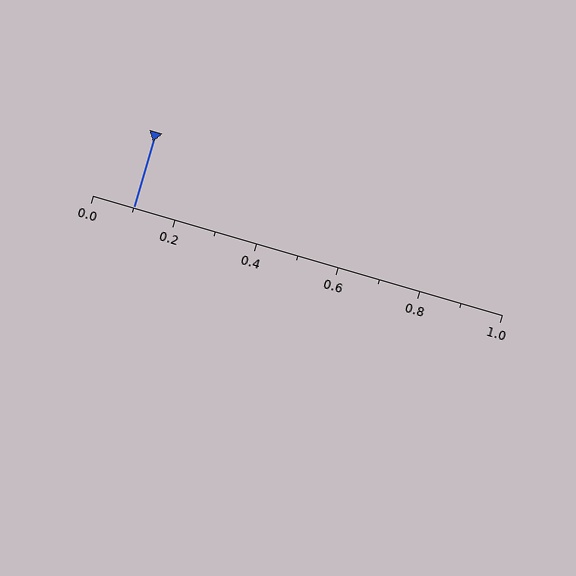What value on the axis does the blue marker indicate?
The marker indicates approximately 0.1.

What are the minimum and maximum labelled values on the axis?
The axis runs from 0.0 to 1.0.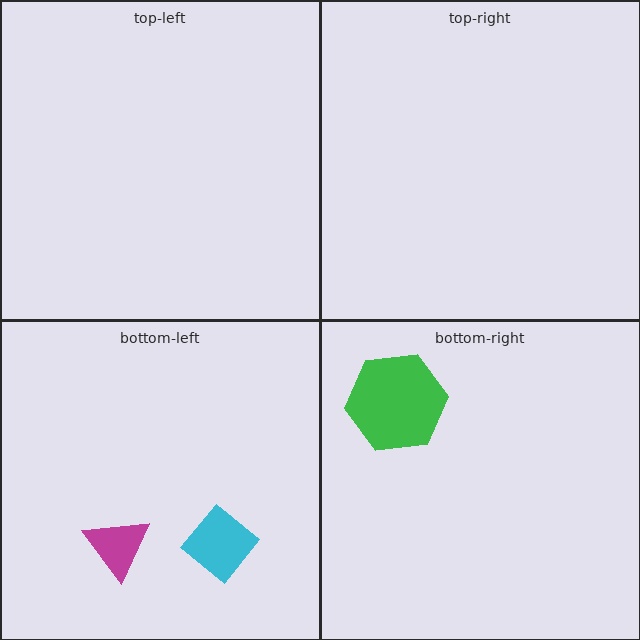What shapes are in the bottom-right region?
The green hexagon.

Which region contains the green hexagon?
The bottom-right region.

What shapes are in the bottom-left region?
The cyan diamond, the magenta triangle.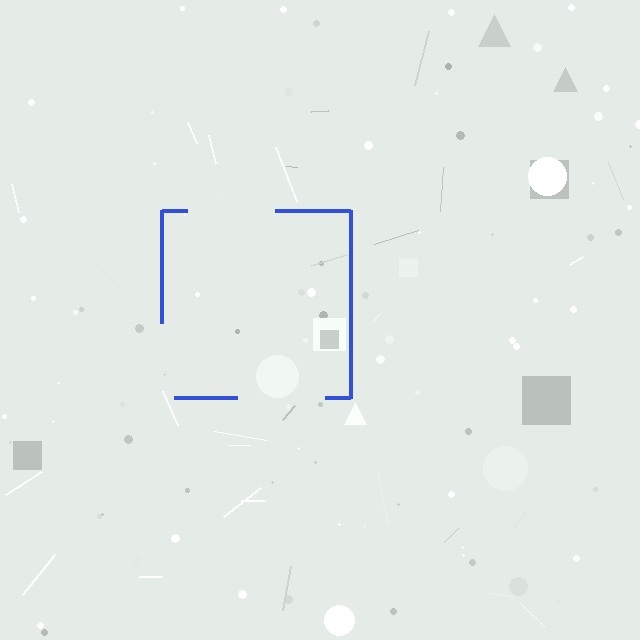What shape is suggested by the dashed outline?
The dashed outline suggests a square.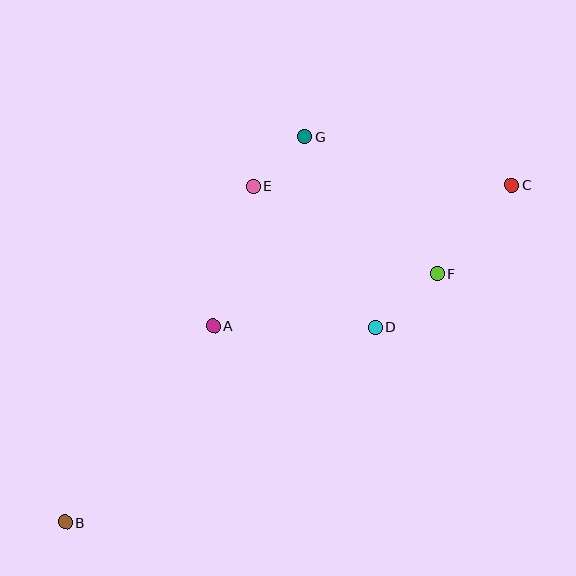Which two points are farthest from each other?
Points B and C are farthest from each other.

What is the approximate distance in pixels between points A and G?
The distance between A and G is approximately 210 pixels.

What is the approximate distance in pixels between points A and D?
The distance between A and D is approximately 162 pixels.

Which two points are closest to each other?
Points E and G are closest to each other.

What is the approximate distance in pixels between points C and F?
The distance between C and F is approximately 116 pixels.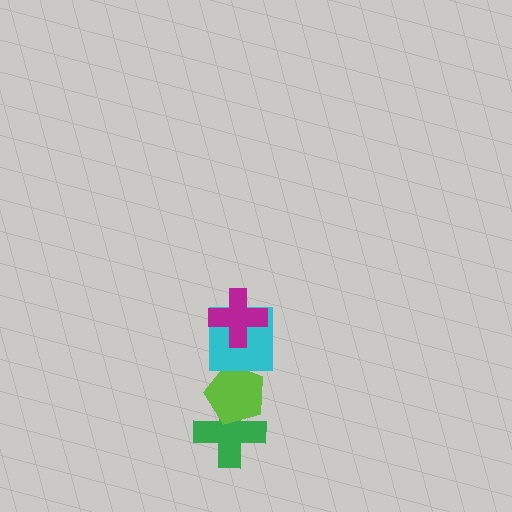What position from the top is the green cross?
The green cross is 4th from the top.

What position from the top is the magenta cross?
The magenta cross is 1st from the top.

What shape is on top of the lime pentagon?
The cyan square is on top of the lime pentagon.